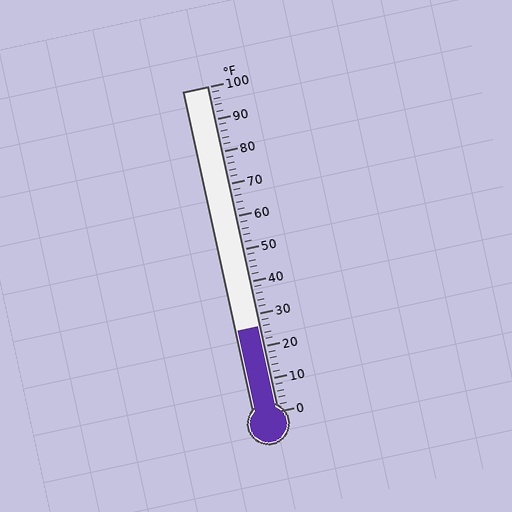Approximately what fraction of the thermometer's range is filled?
The thermometer is filled to approximately 25% of its range.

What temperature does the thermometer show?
The thermometer shows approximately 26°F.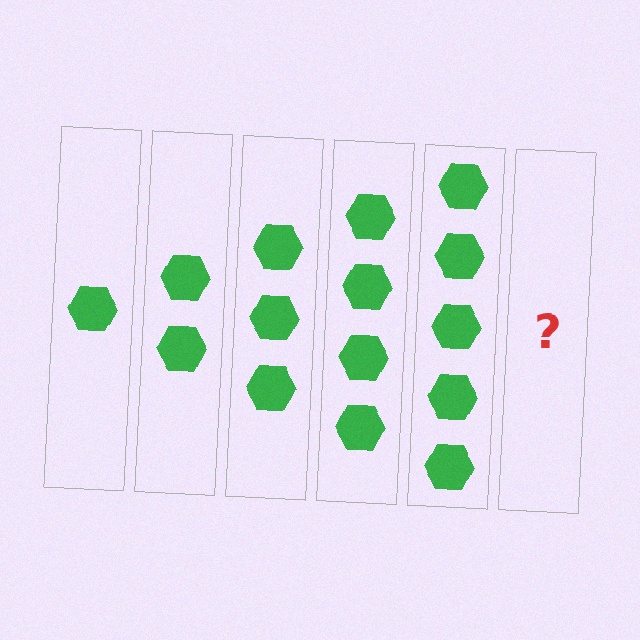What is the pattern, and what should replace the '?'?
The pattern is that each step adds one more hexagon. The '?' should be 6 hexagons.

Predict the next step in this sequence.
The next step is 6 hexagons.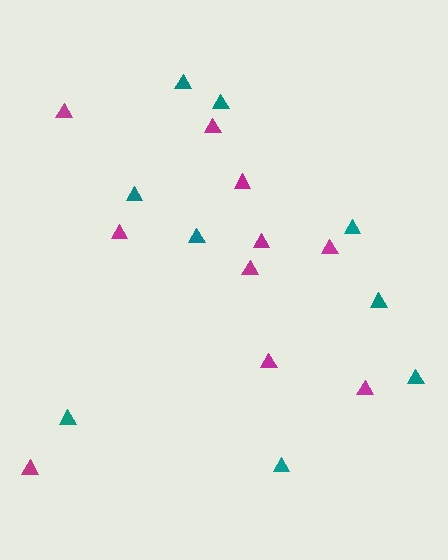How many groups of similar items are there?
There are 2 groups: one group of magenta triangles (10) and one group of teal triangles (9).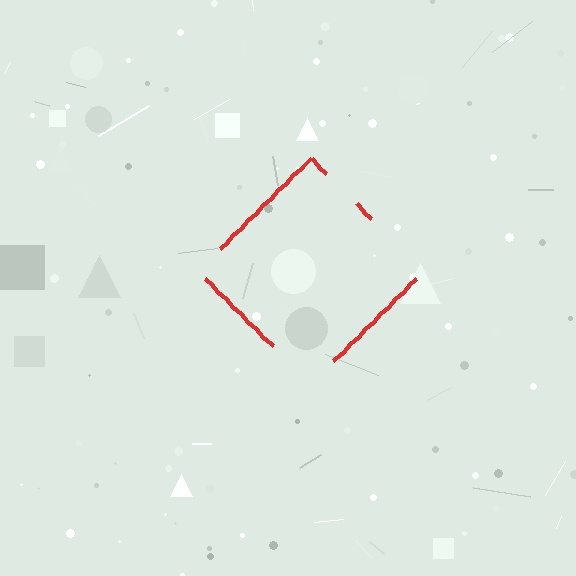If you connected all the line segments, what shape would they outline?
They would outline a diamond.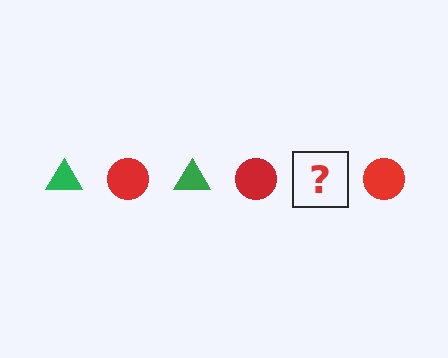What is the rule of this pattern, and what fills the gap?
The rule is that the pattern alternates between green triangle and red circle. The gap should be filled with a green triangle.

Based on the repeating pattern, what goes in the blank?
The blank should be a green triangle.